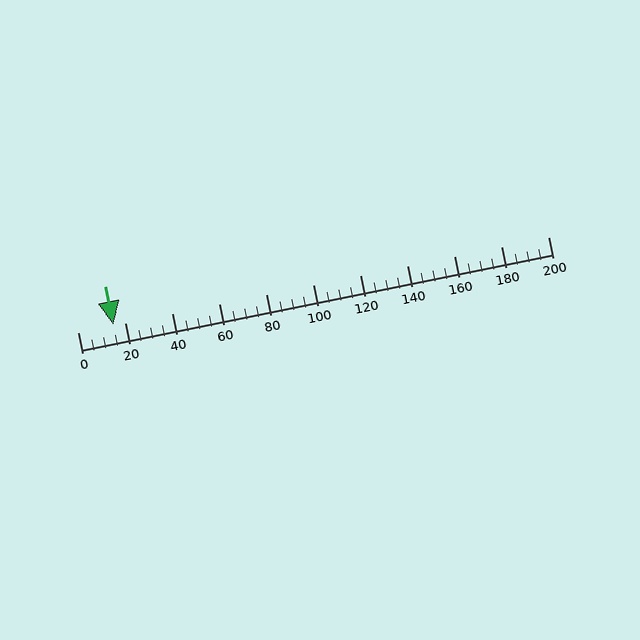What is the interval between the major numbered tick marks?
The major tick marks are spaced 20 units apart.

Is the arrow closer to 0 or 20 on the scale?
The arrow is closer to 20.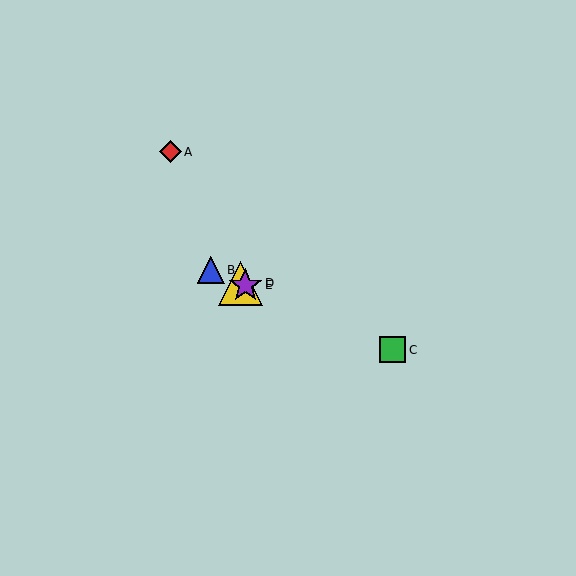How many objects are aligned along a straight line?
4 objects (B, C, D, E) are aligned along a straight line.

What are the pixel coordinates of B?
Object B is at (211, 270).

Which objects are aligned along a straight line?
Objects B, C, D, E are aligned along a straight line.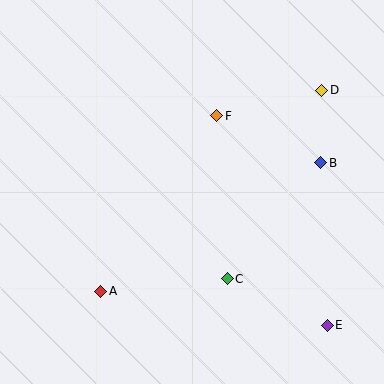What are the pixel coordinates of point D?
Point D is at (322, 90).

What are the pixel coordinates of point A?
Point A is at (101, 291).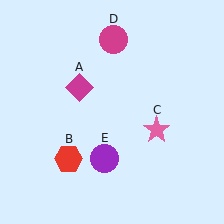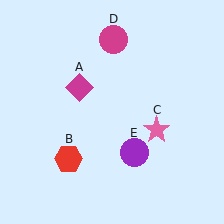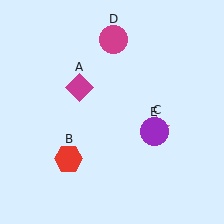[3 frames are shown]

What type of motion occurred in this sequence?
The purple circle (object E) rotated counterclockwise around the center of the scene.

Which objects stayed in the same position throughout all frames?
Magenta diamond (object A) and red hexagon (object B) and pink star (object C) and magenta circle (object D) remained stationary.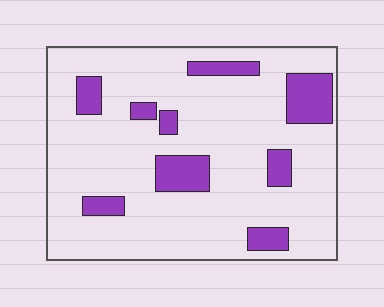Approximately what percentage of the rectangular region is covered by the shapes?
Approximately 15%.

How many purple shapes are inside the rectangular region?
9.